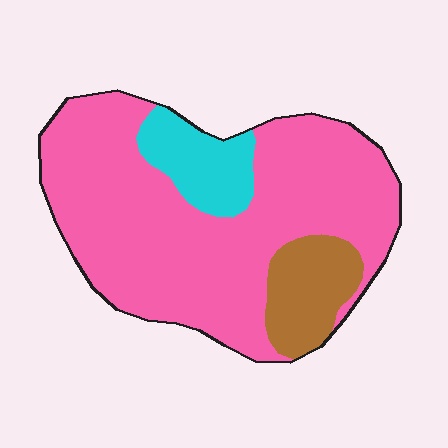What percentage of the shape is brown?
Brown takes up about one eighth (1/8) of the shape.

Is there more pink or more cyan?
Pink.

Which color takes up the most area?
Pink, at roughly 75%.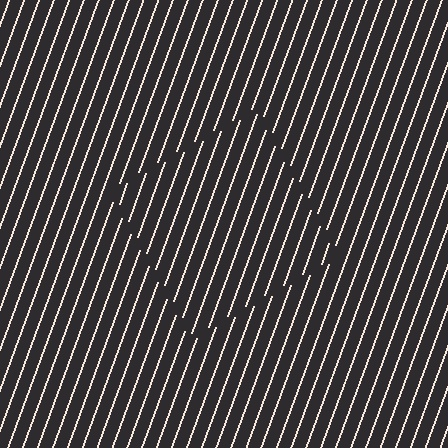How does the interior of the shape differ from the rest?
The interior of the shape contains the same grating, shifted by half a period — the contour is defined by the phase discontinuity where line-ends from the inner and outer gratings abut.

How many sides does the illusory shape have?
4 sides — the line-ends trace a square.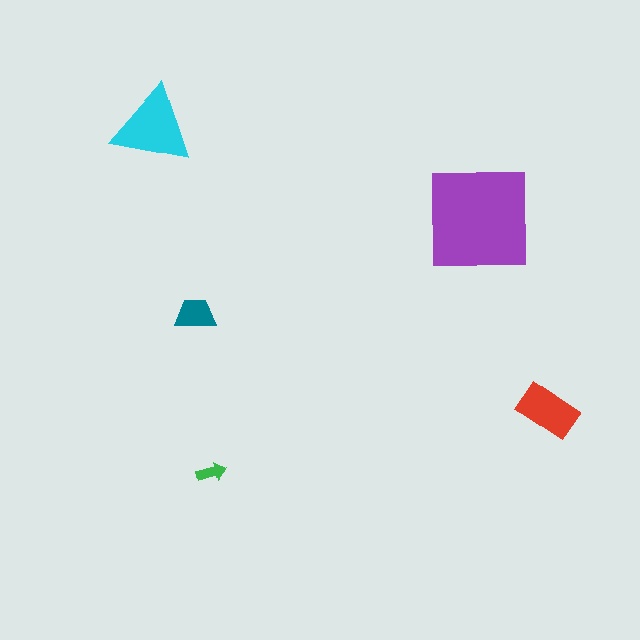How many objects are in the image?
There are 5 objects in the image.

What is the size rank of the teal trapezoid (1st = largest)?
4th.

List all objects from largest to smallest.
The purple square, the cyan triangle, the red rectangle, the teal trapezoid, the green arrow.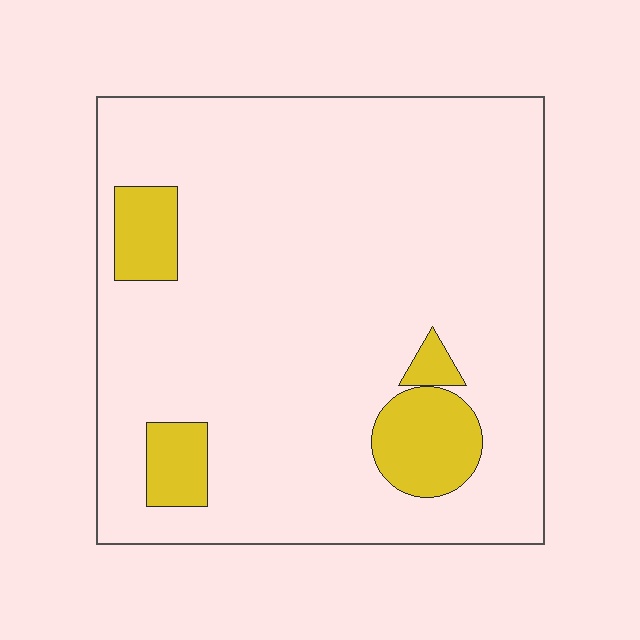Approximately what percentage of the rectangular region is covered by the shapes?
Approximately 10%.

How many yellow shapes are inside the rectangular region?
4.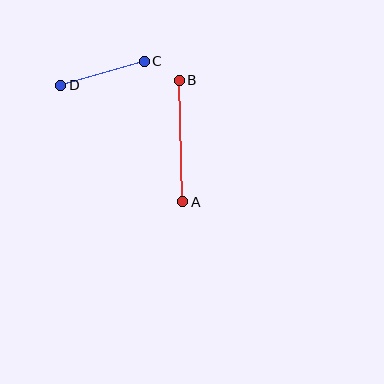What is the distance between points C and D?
The distance is approximately 87 pixels.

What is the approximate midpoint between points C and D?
The midpoint is at approximately (102, 73) pixels.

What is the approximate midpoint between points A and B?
The midpoint is at approximately (181, 141) pixels.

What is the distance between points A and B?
The distance is approximately 121 pixels.